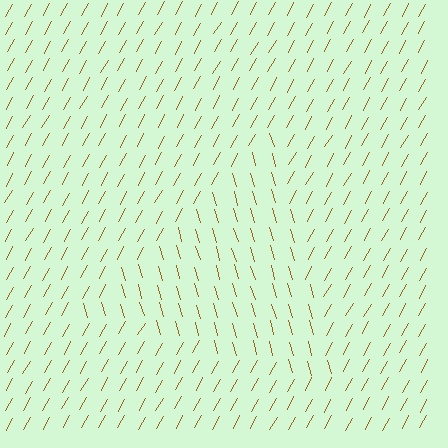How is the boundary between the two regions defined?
The boundary is defined purely by a change in line orientation (approximately 45 degrees difference). All lines are the same color and thickness.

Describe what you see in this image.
The image is filled with small brown line segments. A triangle region in the image has lines oriented differently from the surrounding lines, creating a visible texture boundary.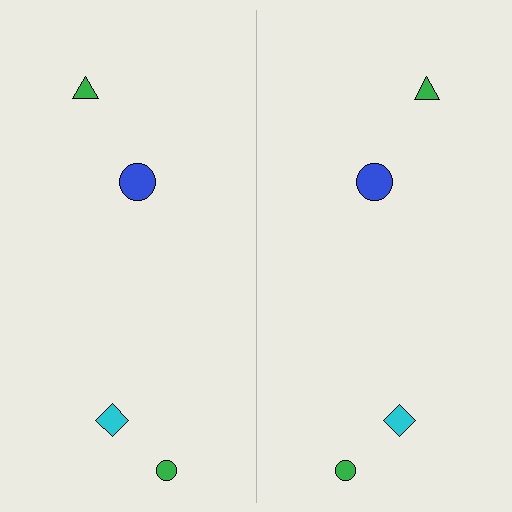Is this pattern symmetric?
Yes, this pattern has bilateral (reflection) symmetry.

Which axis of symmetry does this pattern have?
The pattern has a vertical axis of symmetry running through the center of the image.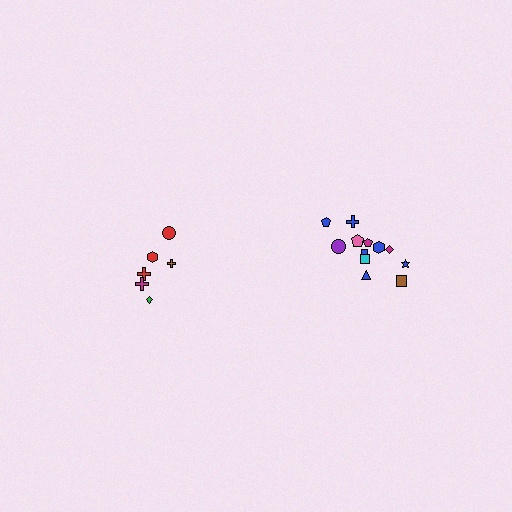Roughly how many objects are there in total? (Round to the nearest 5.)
Roughly 20 objects in total.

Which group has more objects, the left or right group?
The right group.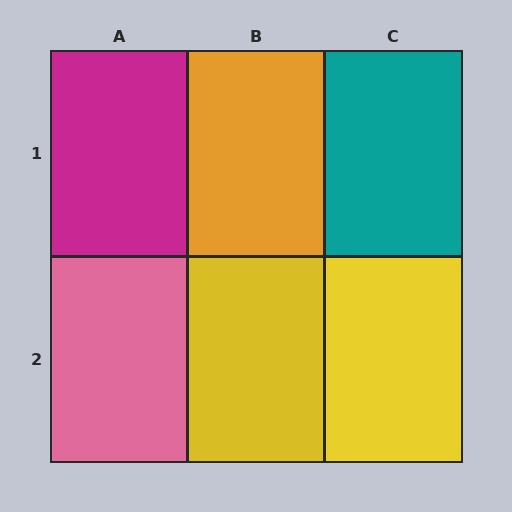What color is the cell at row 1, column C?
Teal.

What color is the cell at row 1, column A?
Magenta.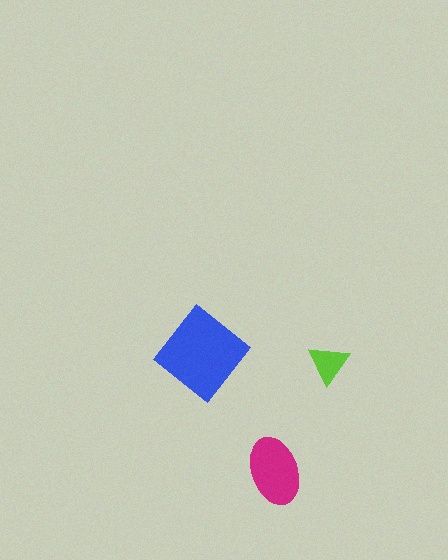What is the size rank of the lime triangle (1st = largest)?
3rd.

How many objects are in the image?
There are 3 objects in the image.